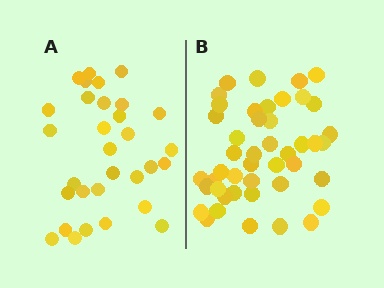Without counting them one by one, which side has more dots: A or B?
Region B (the right region) has more dots.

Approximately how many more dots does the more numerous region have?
Region B has approximately 15 more dots than region A.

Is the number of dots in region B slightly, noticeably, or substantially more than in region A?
Region B has substantially more. The ratio is roughly 1.5 to 1.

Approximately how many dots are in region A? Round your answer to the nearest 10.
About 30 dots. (The exact count is 31, which rounds to 30.)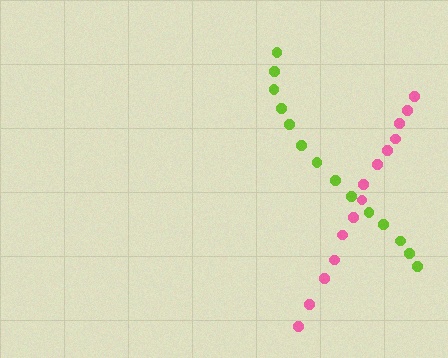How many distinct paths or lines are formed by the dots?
There are 2 distinct paths.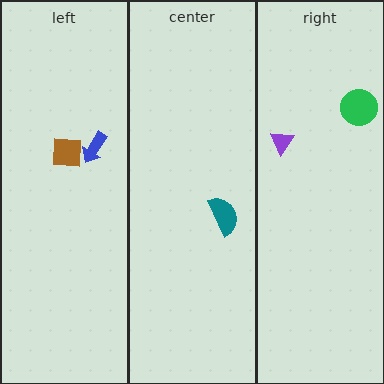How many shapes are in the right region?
2.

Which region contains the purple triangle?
The right region.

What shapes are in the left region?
The brown square, the blue arrow.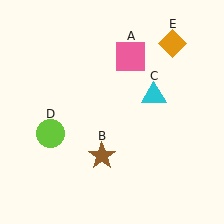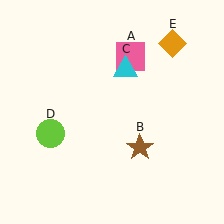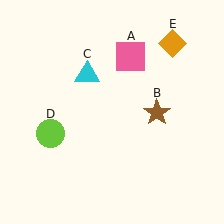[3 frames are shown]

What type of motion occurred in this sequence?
The brown star (object B), cyan triangle (object C) rotated counterclockwise around the center of the scene.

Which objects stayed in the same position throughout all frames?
Pink square (object A) and lime circle (object D) and orange diamond (object E) remained stationary.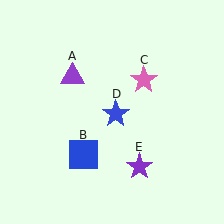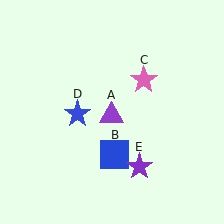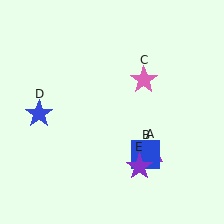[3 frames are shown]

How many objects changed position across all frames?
3 objects changed position: purple triangle (object A), blue square (object B), blue star (object D).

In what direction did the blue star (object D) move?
The blue star (object D) moved left.